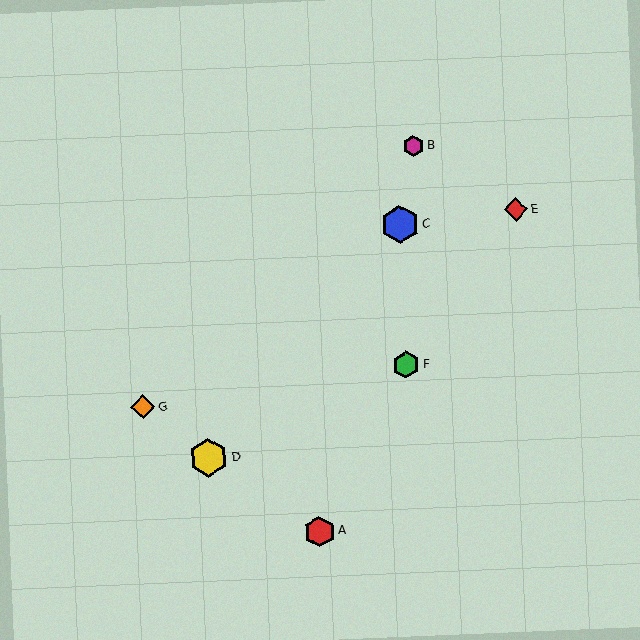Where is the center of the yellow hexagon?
The center of the yellow hexagon is at (209, 458).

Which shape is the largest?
The yellow hexagon (labeled D) is the largest.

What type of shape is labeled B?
Shape B is a magenta hexagon.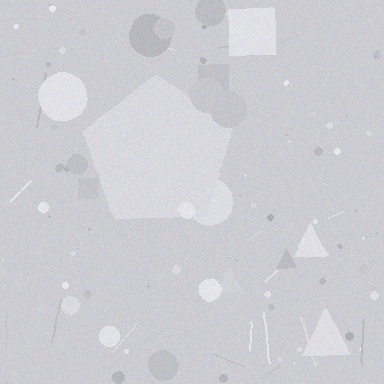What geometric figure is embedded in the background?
A pentagon is embedded in the background.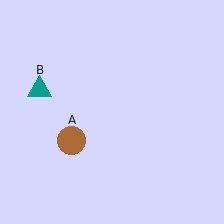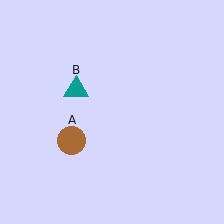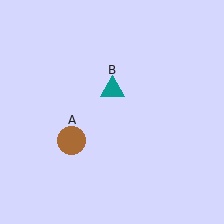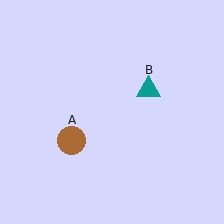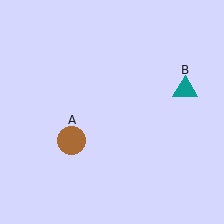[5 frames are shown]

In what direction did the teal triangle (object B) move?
The teal triangle (object B) moved right.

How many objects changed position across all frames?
1 object changed position: teal triangle (object B).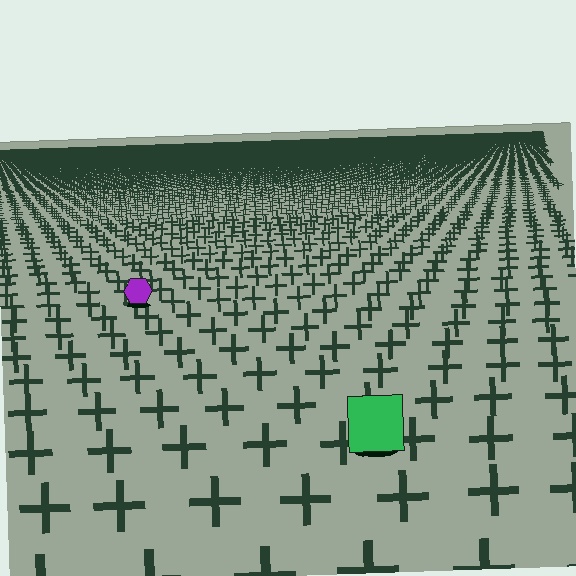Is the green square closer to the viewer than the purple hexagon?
Yes. The green square is closer — you can tell from the texture gradient: the ground texture is coarser near it.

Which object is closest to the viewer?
The green square is closest. The texture marks near it are larger and more spread out.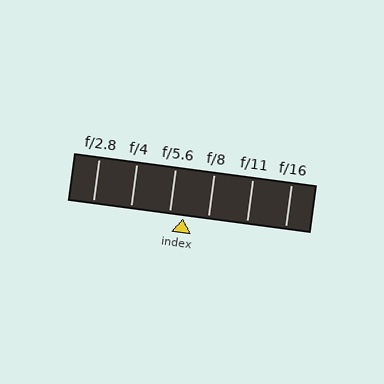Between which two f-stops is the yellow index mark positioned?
The index mark is between f/5.6 and f/8.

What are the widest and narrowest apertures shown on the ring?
The widest aperture shown is f/2.8 and the narrowest is f/16.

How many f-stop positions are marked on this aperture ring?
There are 6 f-stop positions marked.